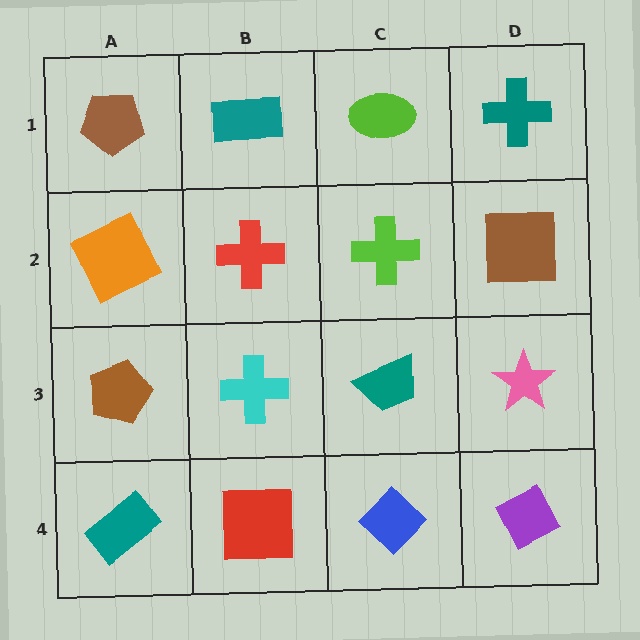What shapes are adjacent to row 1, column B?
A red cross (row 2, column B), a brown pentagon (row 1, column A), a lime ellipse (row 1, column C).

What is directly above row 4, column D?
A pink star.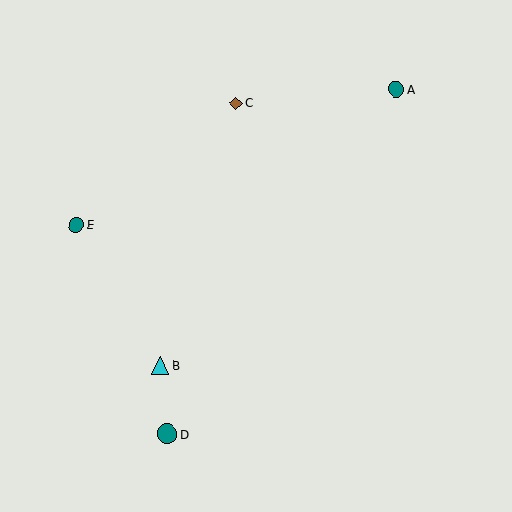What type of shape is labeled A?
Shape A is a teal circle.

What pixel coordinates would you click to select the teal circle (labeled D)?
Click at (167, 434) to select the teal circle D.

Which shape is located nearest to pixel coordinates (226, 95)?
The brown diamond (labeled C) at (236, 103) is nearest to that location.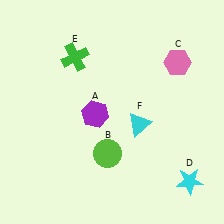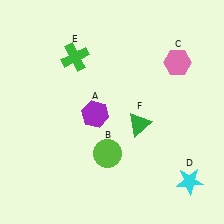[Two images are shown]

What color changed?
The triangle (F) changed from cyan in Image 1 to green in Image 2.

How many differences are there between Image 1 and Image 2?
There is 1 difference between the two images.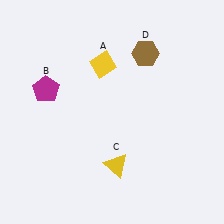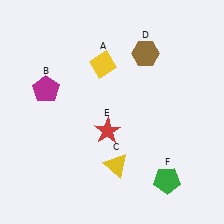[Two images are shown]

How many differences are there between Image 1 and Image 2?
There are 2 differences between the two images.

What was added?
A red star (E), a green pentagon (F) were added in Image 2.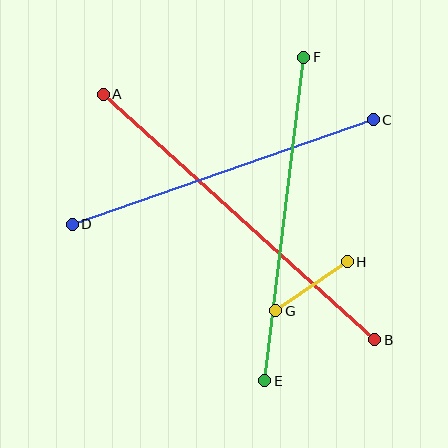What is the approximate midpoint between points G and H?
The midpoint is at approximately (312, 286) pixels.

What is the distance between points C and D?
The distance is approximately 319 pixels.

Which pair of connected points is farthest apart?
Points A and B are farthest apart.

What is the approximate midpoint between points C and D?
The midpoint is at approximately (223, 172) pixels.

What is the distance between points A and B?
The distance is approximately 366 pixels.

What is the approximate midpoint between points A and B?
The midpoint is at approximately (239, 217) pixels.